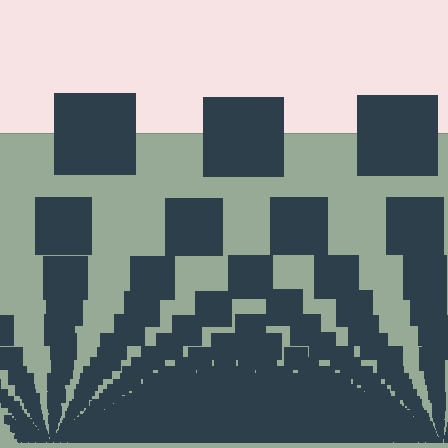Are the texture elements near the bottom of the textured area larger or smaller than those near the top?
Smaller. The gradient is inverted — elements near the bottom are smaller and denser.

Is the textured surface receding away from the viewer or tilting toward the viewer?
The surface appears to tilt toward the viewer. Texture elements get larger and sparser toward the top.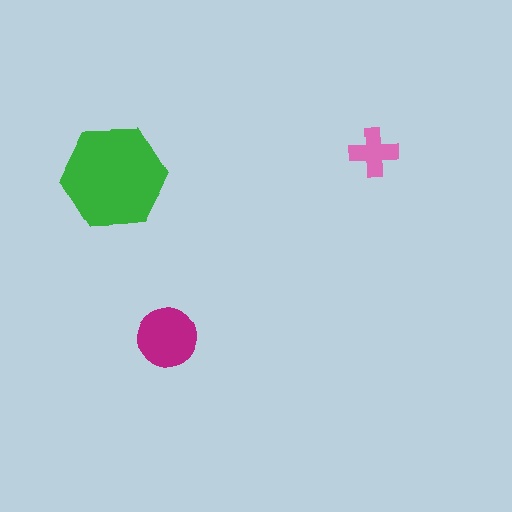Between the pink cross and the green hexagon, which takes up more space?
The green hexagon.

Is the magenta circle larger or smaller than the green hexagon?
Smaller.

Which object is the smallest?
The pink cross.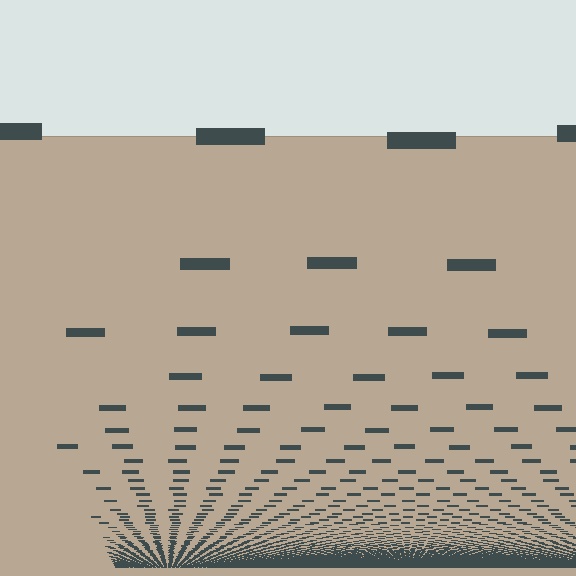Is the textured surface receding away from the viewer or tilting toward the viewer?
The surface appears to tilt toward the viewer. Texture elements get larger and sparser toward the top.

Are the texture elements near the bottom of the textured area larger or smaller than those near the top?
Smaller. The gradient is inverted — elements near the bottom are smaller and denser.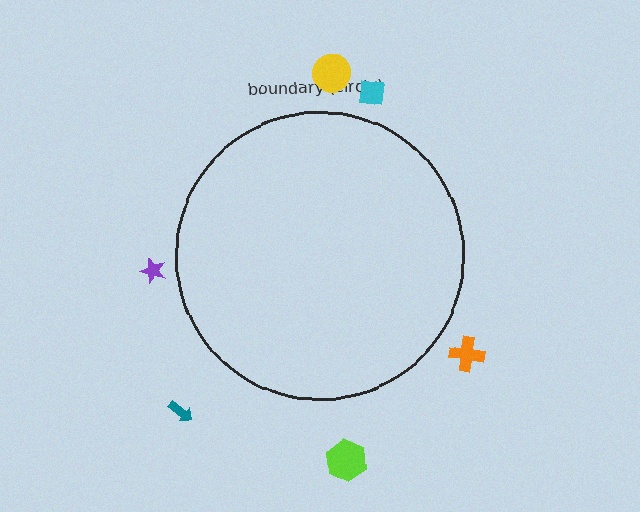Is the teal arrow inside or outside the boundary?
Outside.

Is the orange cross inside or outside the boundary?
Outside.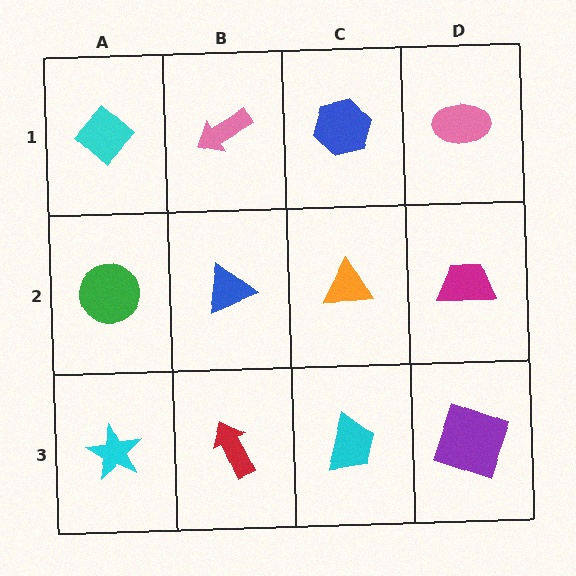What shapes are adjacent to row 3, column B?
A blue triangle (row 2, column B), a cyan star (row 3, column A), a cyan trapezoid (row 3, column C).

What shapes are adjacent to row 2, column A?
A cyan diamond (row 1, column A), a cyan star (row 3, column A), a blue triangle (row 2, column B).